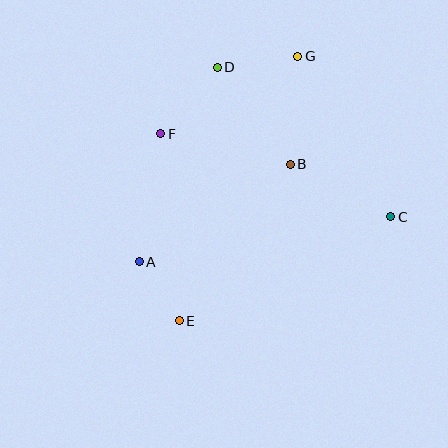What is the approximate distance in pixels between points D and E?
The distance between D and E is approximately 256 pixels.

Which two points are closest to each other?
Points A and E are closest to each other.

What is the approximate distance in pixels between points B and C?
The distance between B and C is approximately 113 pixels.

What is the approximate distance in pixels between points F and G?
The distance between F and G is approximately 157 pixels.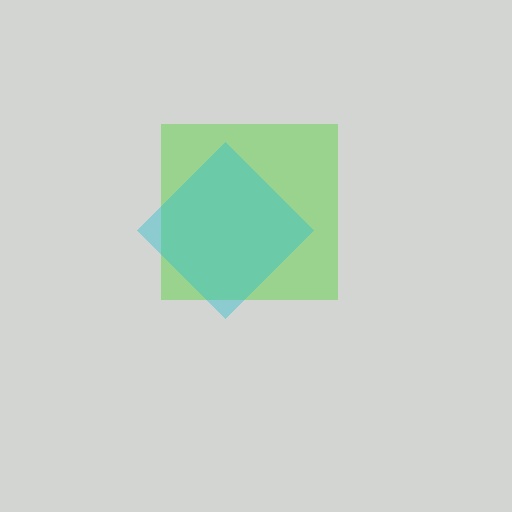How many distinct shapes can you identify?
There are 2 distinct shapes: a lime square, a cyan diamond.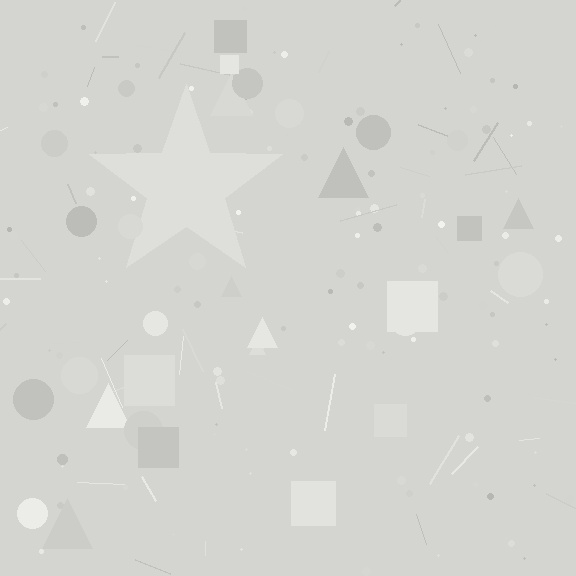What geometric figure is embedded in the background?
A star is embedded in the background.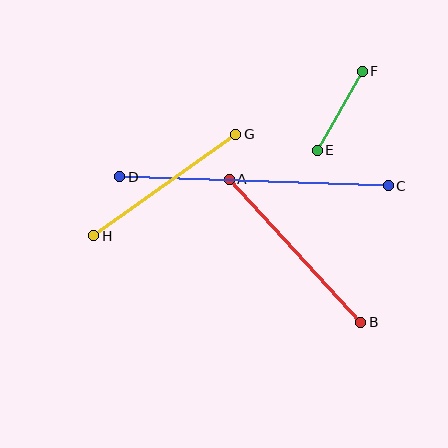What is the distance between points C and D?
The distance is approximately 269 pixels.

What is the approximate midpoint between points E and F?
The midpoint is at approximately (340, 111) pixels.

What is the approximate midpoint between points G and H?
The midpoint is at approximately (165, 185) pixels.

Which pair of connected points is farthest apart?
Points C and D are farthest apart.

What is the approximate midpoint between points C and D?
The midpoint is at approximately (254, 181) pixels.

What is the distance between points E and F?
The distance is approximately 91 pixels.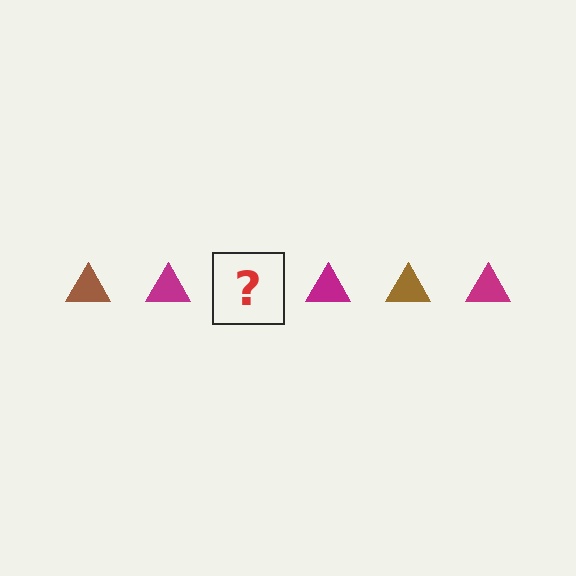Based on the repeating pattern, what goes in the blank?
The blank should be a brown triangle.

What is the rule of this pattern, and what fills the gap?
The rule is that the pattern cycles through brown, magenta triangles. The gap should be filled with a brown triangle.